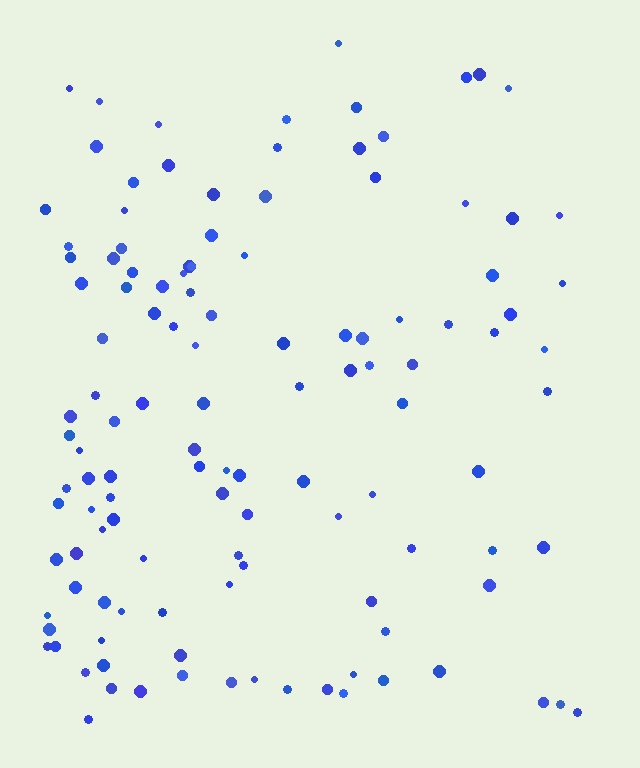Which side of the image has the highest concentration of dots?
The left.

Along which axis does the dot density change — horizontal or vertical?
Horizontal.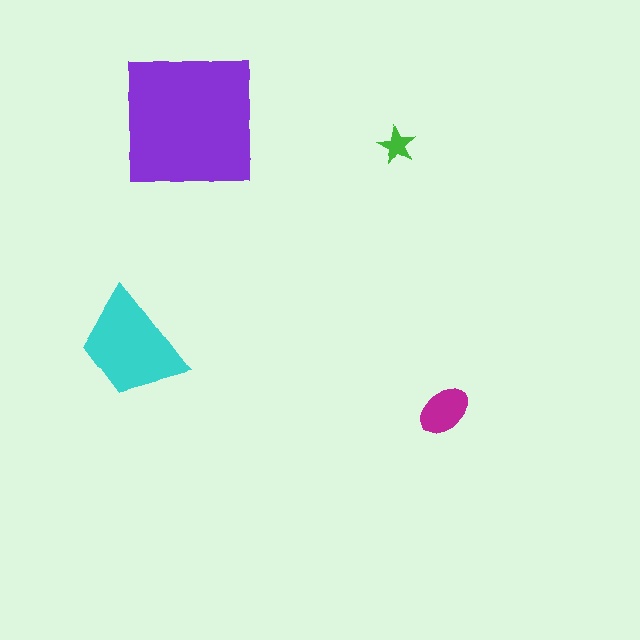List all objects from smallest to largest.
The green star, the magenta ellipse, the cyan trapezoid, the purple square.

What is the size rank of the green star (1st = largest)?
4th.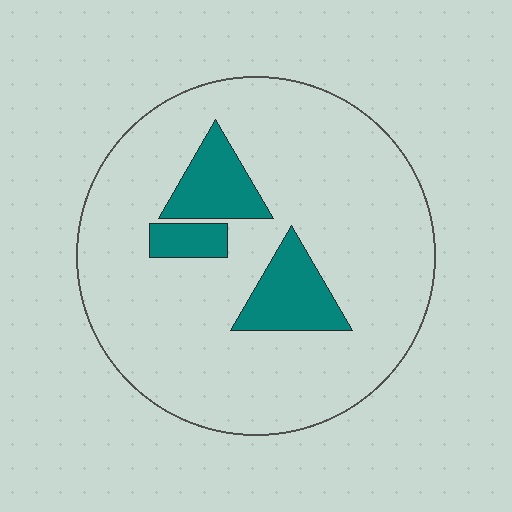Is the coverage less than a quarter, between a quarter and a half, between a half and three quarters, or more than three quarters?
Less than a quarter.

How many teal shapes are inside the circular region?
3.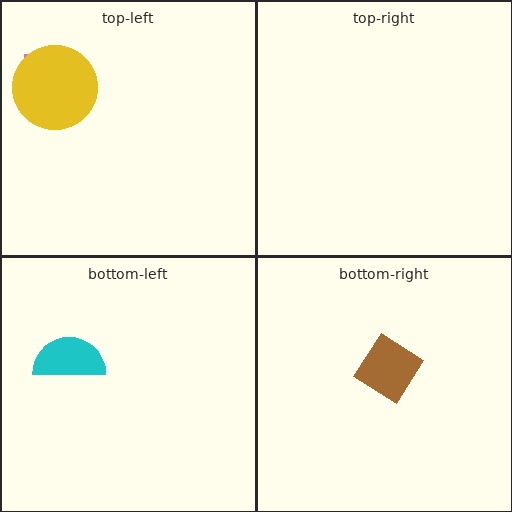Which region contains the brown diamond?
The bottom-right region.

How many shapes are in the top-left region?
2.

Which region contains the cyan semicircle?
The bottom-left region.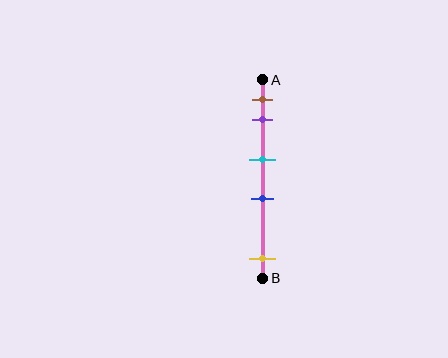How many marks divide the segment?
There are 5 marks dividing the segment.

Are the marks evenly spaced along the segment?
No, the marks are not evenly spaced.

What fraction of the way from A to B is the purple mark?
The purple mark is approximately 20% (0.2) of the way from A to B.